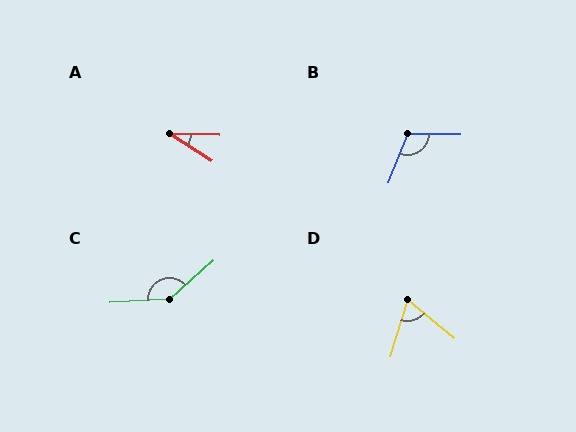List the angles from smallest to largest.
A (32°), D (67°), B (111°), C (142°).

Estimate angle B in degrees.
Approximately 111 degrees.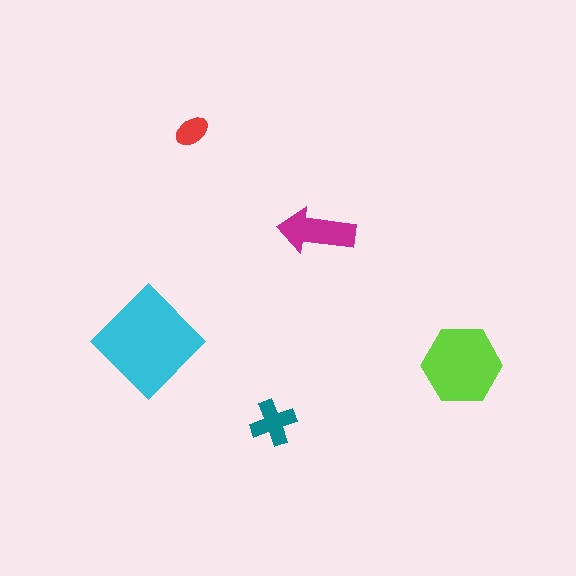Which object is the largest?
The cyan diamond.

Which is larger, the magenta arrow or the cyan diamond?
The cyan diamond.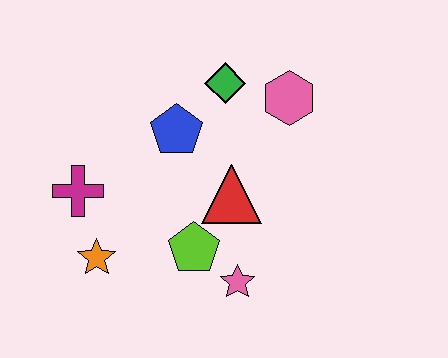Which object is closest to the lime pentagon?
The pink star is closest to the lime pentagon.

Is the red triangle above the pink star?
Yes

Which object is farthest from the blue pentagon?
The pink star is farthest from the blue pentagon.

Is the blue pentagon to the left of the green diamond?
Yes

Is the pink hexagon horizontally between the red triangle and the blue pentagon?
No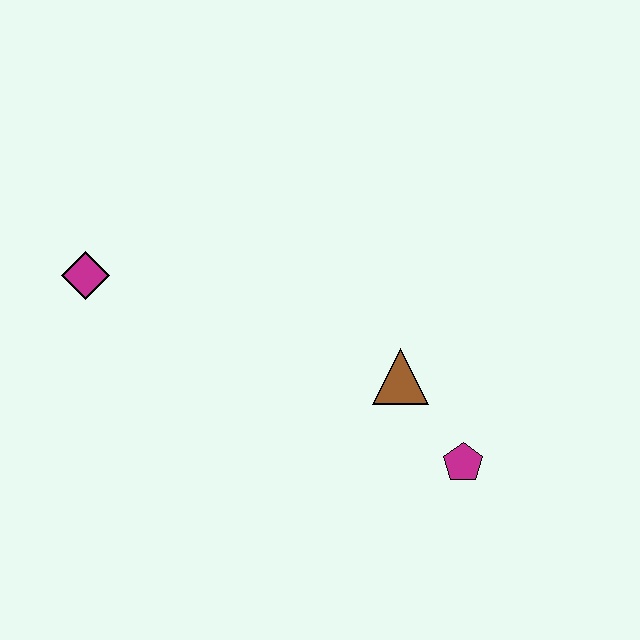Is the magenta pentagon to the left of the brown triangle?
No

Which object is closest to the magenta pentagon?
The brown triangle is closest to the magenta pentagon.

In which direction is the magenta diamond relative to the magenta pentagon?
The magenta diamond is to the left of the magenta pentagon.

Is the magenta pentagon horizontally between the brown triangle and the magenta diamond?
No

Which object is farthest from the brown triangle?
The magenta diamond is farthest from the brown triangle.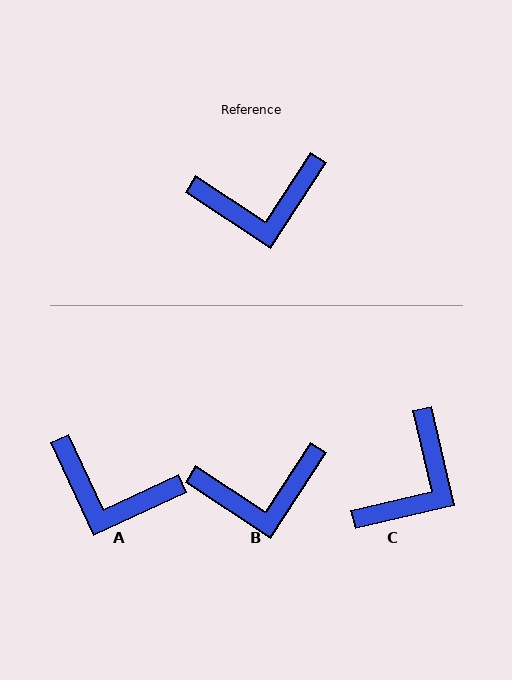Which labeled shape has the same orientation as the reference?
B.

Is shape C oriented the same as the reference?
No, it is off by about 46 degrees.